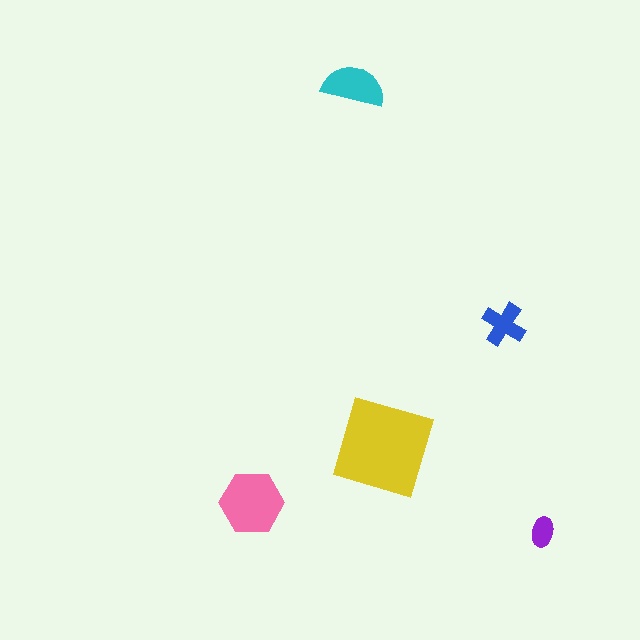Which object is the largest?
The yellow diamond.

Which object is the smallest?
The purple ellipse.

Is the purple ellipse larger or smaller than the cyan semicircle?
Smaller.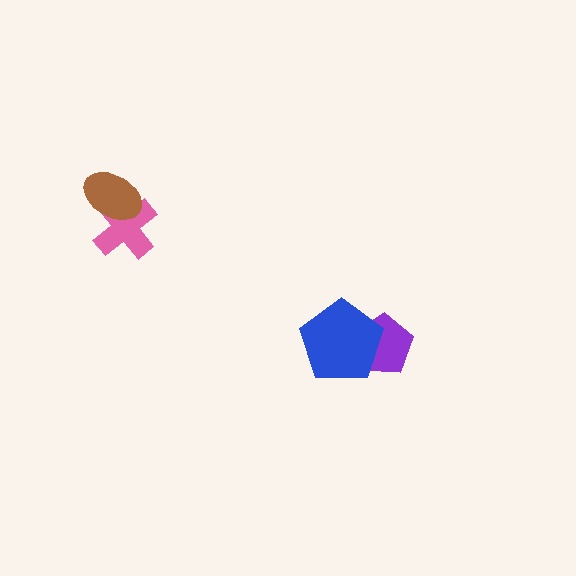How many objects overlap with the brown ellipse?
1 object overlaps with the brown ellipse.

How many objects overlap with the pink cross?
1 object overlaps with the pink cross.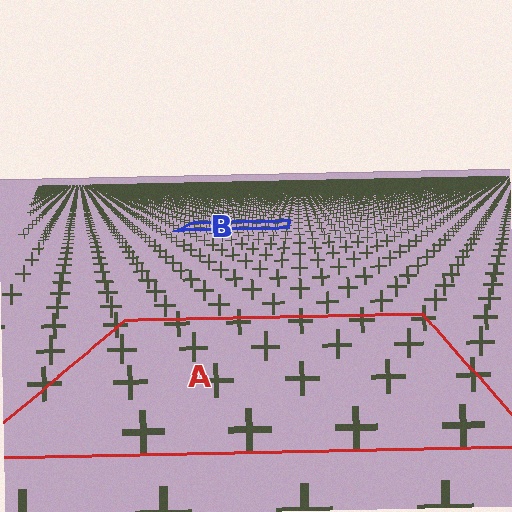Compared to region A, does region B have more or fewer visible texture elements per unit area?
Region B has more texture elements per unit area — they are packed more densely because it is farther away.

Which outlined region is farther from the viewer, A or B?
Region B is farther from the viewer — the texture elements inside it appear smaller and more densely packed.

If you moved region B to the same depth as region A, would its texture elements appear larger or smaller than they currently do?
They would appear larger. At a closer depth, the same texture elements are projected at a bigger on-screen size.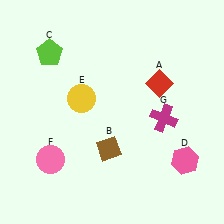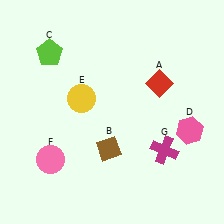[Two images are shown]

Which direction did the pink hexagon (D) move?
The pink hexagon (D) moved up.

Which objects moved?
The objects that moved are: the pink hexagon (D), the magenta cross (G).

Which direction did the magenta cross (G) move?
The magenta cross (G) moved down.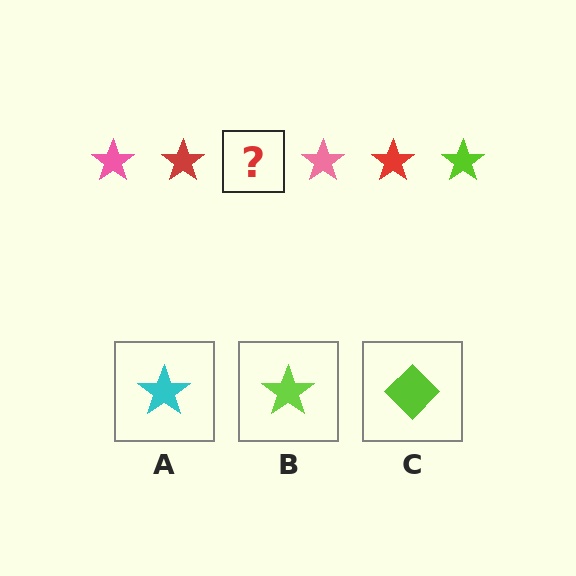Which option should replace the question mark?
Option B.